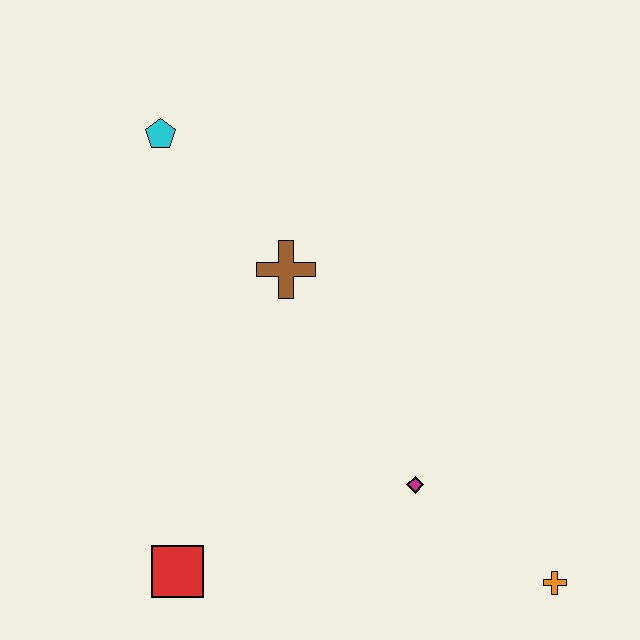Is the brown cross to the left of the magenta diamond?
Yes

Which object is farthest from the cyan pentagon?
The orange cross is farthest from the cyan pentagon.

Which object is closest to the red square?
The magenta diamond is closest to the red square.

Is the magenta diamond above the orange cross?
Yes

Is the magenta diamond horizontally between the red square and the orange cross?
Yes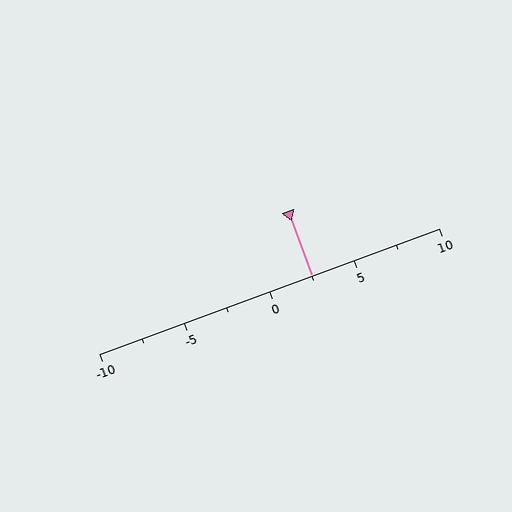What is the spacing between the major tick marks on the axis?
The major ticks are spaced 5 apart.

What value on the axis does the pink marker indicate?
The marker indicates approximately 2.5.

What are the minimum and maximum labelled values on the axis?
The axis runs from -10 to 10.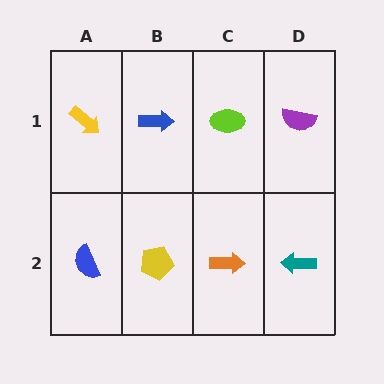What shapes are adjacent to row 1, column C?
An orange arrow (row 2, column C), a blue arrow (row 1, column B), a purple semicircle (row 1, column D).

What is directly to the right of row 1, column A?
A blue arrow.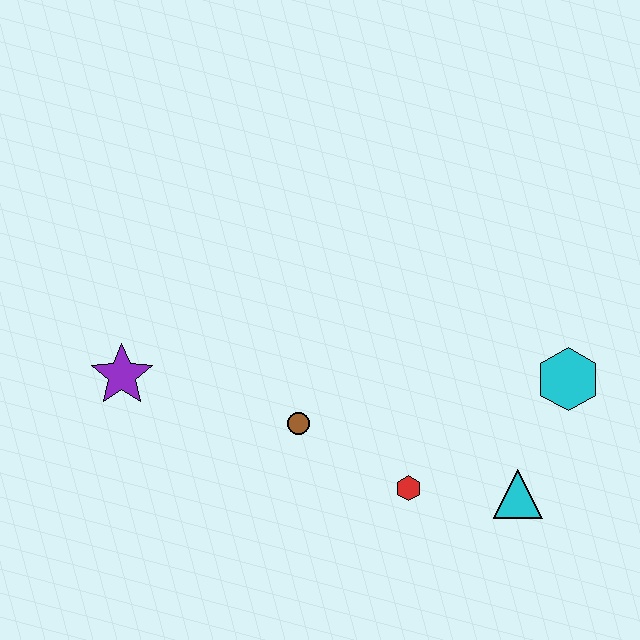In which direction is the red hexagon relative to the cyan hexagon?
The red hexagon is to the left of the cyan hexagon.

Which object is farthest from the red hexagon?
The purple star is farthest from the red hexagon.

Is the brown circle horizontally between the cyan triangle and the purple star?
Yes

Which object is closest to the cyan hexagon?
The cyan triangle is closest to the cyan hexagon.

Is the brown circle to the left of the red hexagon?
Yes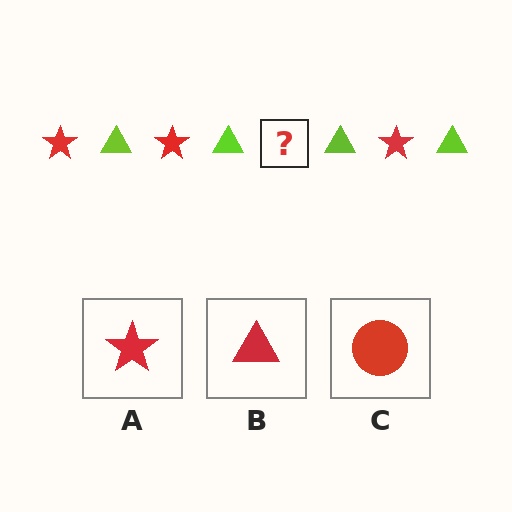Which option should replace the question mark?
Option A.